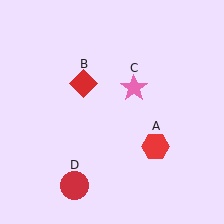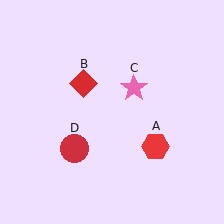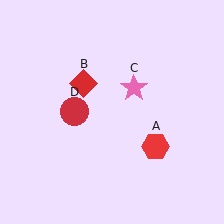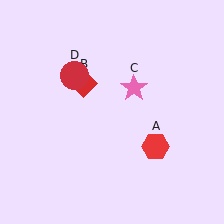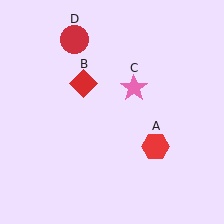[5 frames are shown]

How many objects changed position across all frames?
1 object changed position: red circle (object D).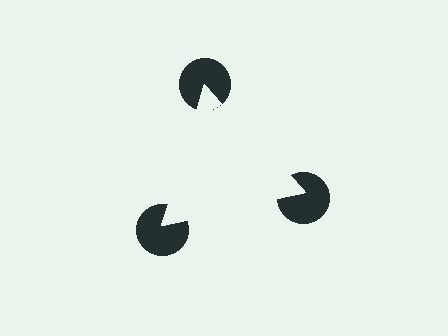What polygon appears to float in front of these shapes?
An illusory triangle — its edges are inferred from the aligned wedge cuts in the pac-man discs, not physically drawn.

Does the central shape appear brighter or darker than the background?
It typically appears slightly brighter than the background, even though no actual brightness change is drawn.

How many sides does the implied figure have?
3 sides.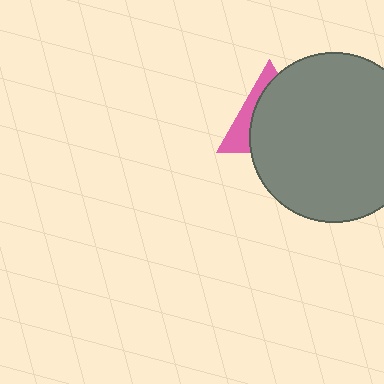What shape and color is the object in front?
The object in front is a gray circle.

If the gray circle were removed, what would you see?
You would see the complete pink triangle.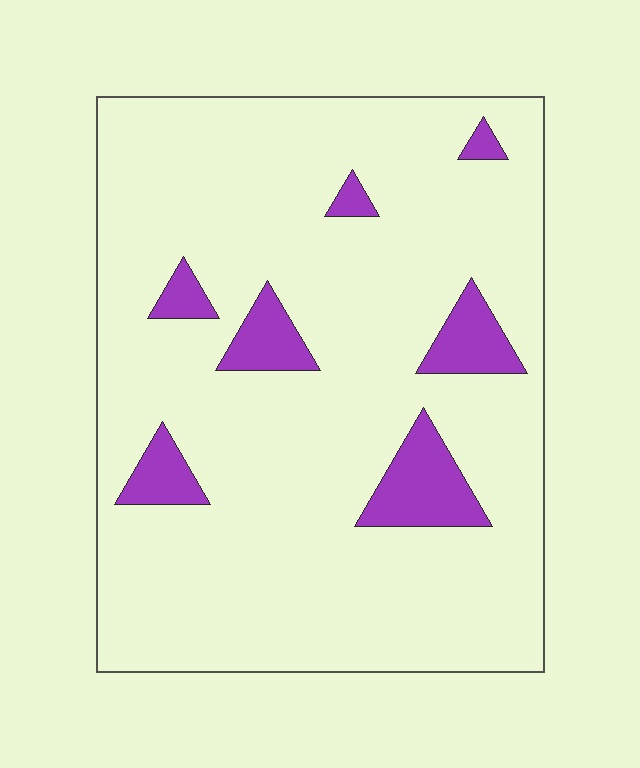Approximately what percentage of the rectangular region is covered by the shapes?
Approximately 10%.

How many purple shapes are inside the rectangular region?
7.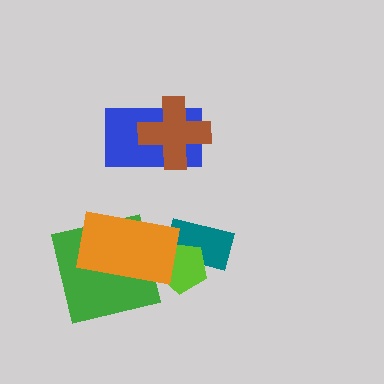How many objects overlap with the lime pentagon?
2 objects overlap with the lime pentagon.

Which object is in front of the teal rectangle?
The lime pentagon is in front of the teal rectangle.